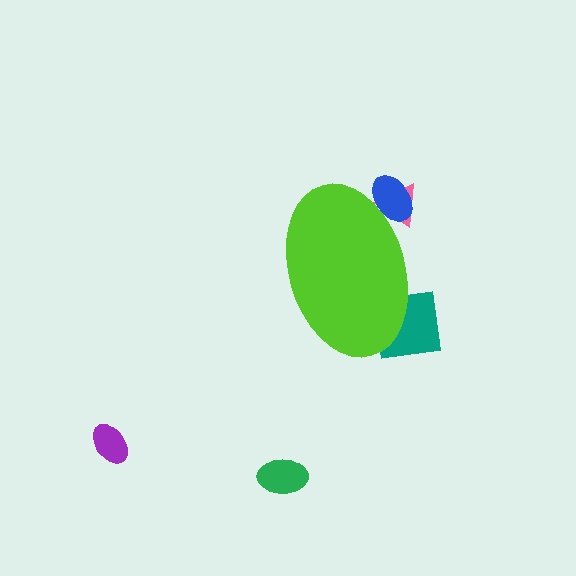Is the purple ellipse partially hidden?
No, the purple ellipse is fully visible.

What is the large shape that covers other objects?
A lime ellipse.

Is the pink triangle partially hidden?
Yes, the pink triangle is partially hidden behind the lime ellipse.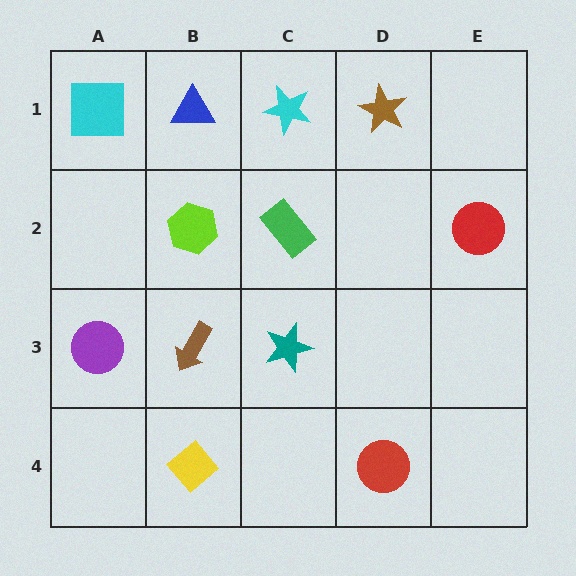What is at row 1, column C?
A cyan star.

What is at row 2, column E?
A red circle.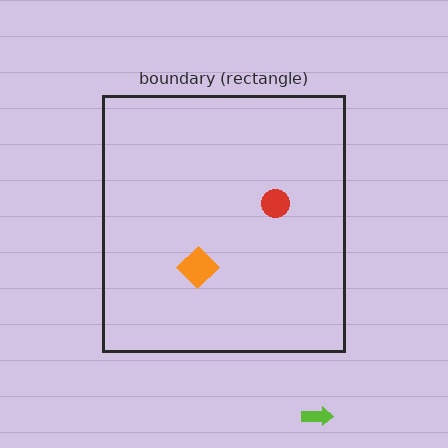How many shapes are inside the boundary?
2 inside, 1 outside.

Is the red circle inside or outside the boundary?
Inside.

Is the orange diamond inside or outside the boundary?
Inside.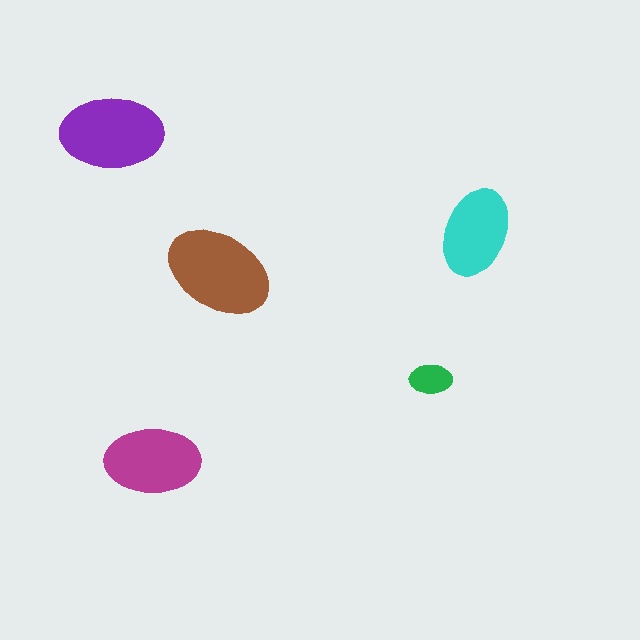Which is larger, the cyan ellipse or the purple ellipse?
The purple one.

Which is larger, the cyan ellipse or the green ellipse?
The cyan one.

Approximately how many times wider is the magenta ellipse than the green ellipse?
About 2 times wider.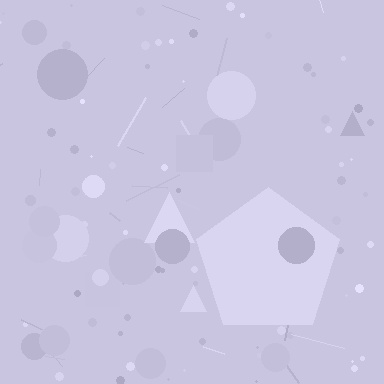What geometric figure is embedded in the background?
A pentagon is embedded in the background.